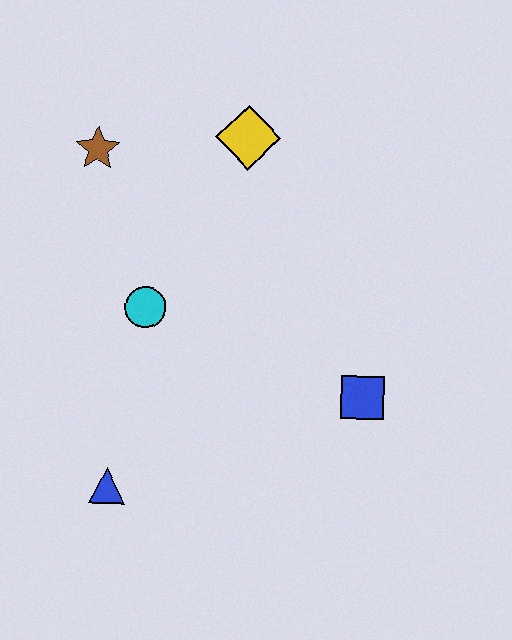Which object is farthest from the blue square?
The brown star is farthest from the blue square.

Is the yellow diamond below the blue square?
No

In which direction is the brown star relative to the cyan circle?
The brown star is above the cyan circle.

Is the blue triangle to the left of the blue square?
Yes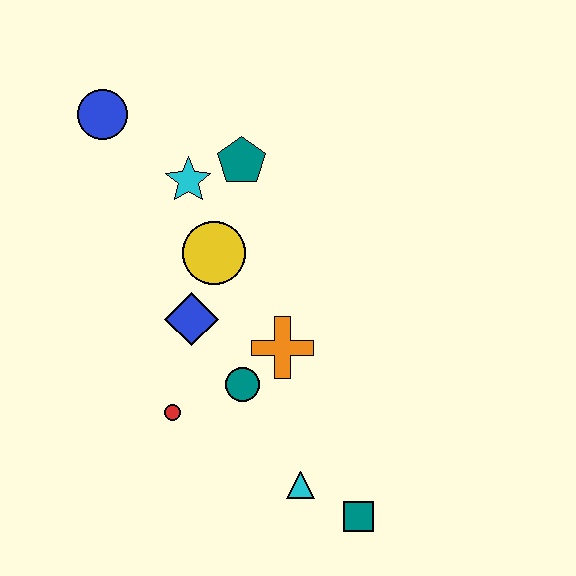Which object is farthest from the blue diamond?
The teal square is farthest from the blue diamond.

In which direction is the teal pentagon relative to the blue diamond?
The teal pentagon is above the blue diamond.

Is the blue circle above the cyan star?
Yes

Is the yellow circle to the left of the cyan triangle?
Yes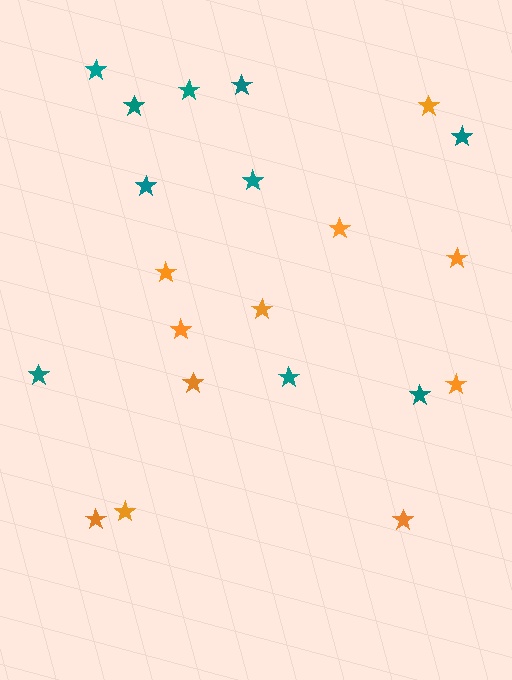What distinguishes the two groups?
There are 2 groups: one group of orange stars (11) and one group of teal stars (10).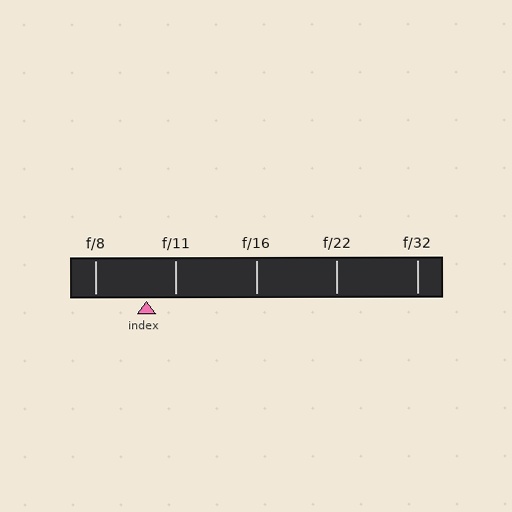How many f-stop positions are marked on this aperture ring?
There are 5 f-stop positions marked.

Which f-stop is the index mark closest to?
The index mark is closest to f/11.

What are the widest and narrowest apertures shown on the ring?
The widest aperture shown is f/8 and the narrowest is f/32.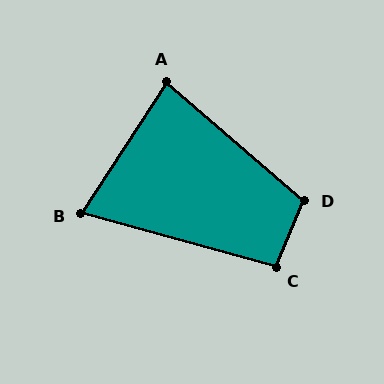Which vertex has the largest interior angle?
D, at approximately 108 degrees.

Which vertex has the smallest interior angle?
B, at approximately 72 degrees.